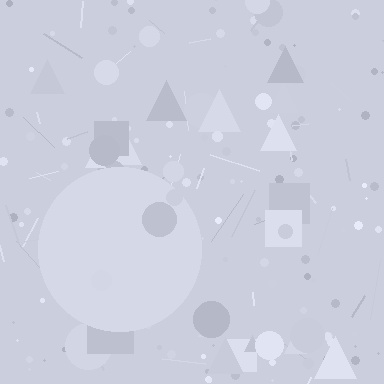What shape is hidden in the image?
A circle is hidden in the image.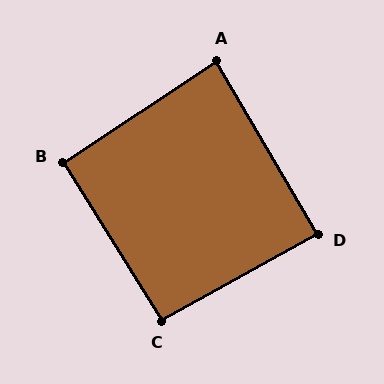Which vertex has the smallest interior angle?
A, at approximately 87 degrees.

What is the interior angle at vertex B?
Approximately 91 degrees (approximately right).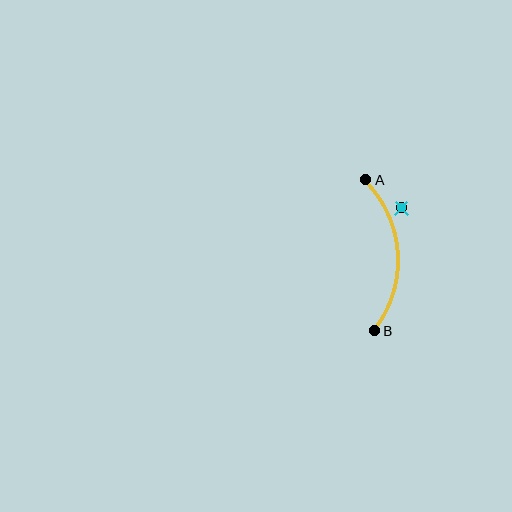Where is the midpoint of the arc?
The arc midpoint is the point on the curve farthest from the straight line joining A and B. It sits to the right of that line.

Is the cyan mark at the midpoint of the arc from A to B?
No — the cyan mark does not lie on the arc at all. It sits slightly outside the curve.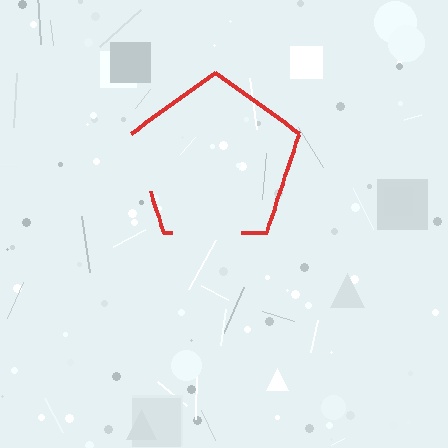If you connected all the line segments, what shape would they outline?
They would outline a pentagon.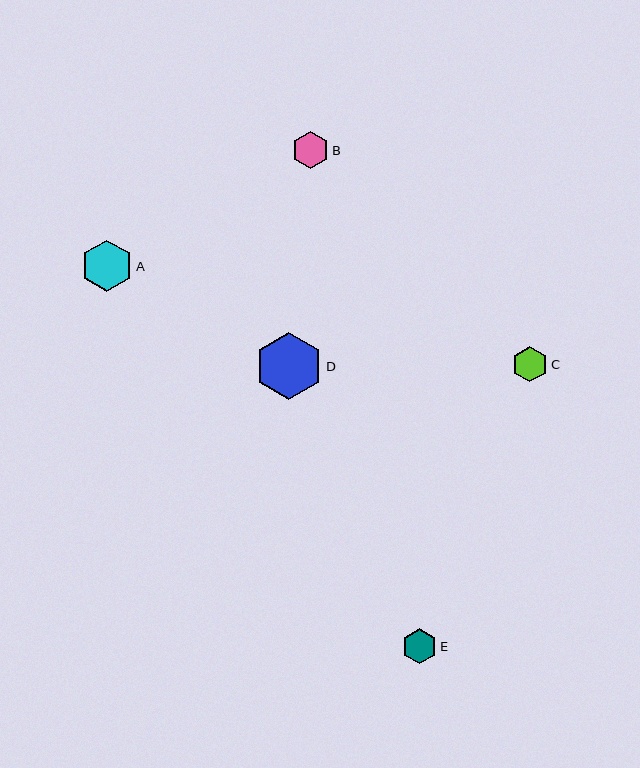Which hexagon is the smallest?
Hexagon E is the smallest with a size of approximately 35 pixels.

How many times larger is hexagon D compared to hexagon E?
Hexagon D is approximately 1.9 times the size of hexagon E.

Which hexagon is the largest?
Hexagon D is the largest with a size of approximately 67 pixels.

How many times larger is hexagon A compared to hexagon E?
Hexagon A is approximately 1.5 times the size of hexagon E.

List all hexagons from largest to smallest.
From largest to smallest: D, A, B, C, E.